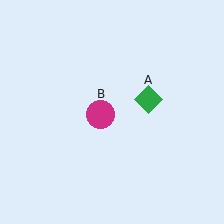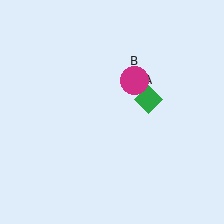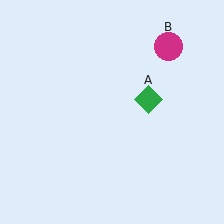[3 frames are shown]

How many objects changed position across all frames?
1 object changed position: magenta circle (object B).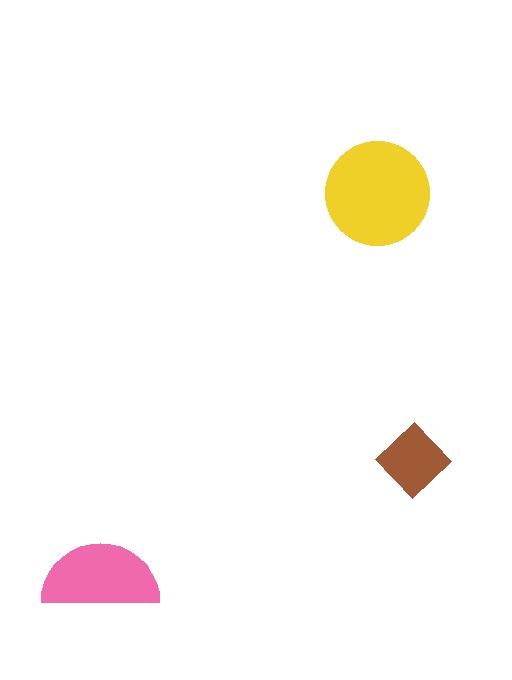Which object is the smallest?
The brown diamond.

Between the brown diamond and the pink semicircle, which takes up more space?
The pink semicircle.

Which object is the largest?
The yellow circle.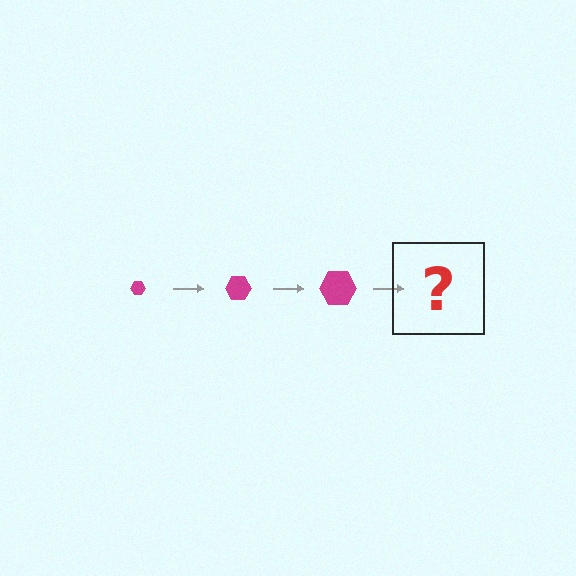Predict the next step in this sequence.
The next step is a magenta hexagon, larger than the previous one.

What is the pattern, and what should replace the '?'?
The pattern is that the hexagon gets progressively larger each step. The '?' should be a magenta hexagon, larger than the previous one.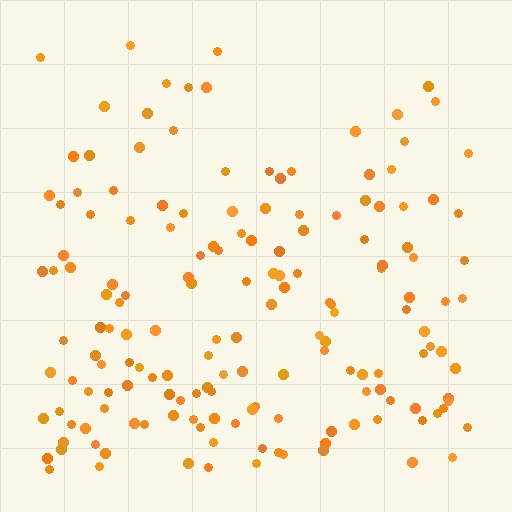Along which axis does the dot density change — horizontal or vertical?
Vertical.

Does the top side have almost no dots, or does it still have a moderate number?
Still a moderate number, just noticeably fewer than the bottom.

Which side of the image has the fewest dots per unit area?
The top.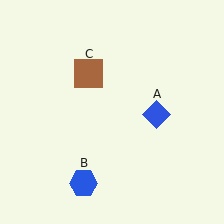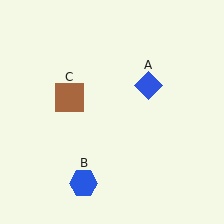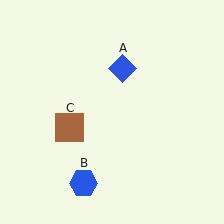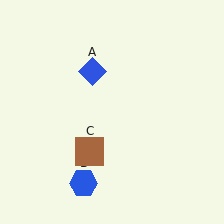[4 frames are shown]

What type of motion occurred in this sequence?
The blue diamond (object A), brown square (object C) rotated counterclockwise around the center of the scene.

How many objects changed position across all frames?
2 objects changed position: blue diamond (object A), brown square (object C).